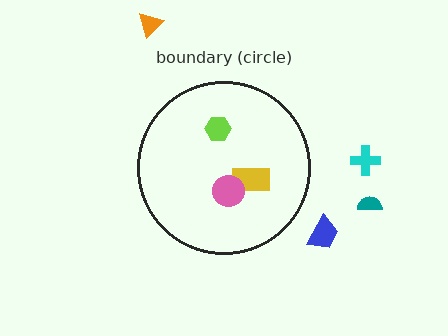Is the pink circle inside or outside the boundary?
Inside.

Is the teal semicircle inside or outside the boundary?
Outside.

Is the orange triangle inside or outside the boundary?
Outside.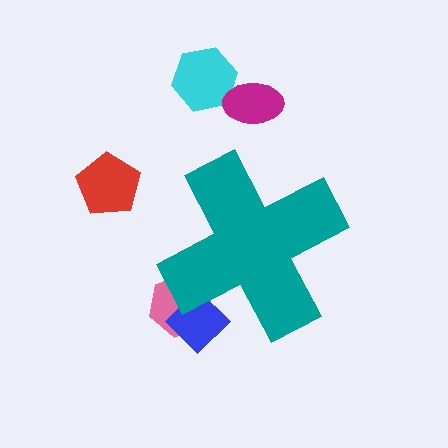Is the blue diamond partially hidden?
Yes, the blue diamond is partially hidden behind the teal cross.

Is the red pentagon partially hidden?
No, the red pentagon is fully visible.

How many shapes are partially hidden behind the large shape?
2 shapes are partially hidden.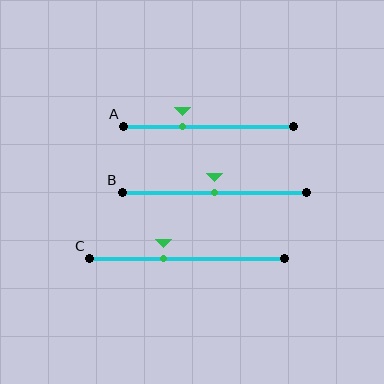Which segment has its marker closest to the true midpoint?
Segment B has its marker closest to the true midpoint.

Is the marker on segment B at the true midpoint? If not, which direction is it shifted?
Yes, the marker on segment B is at the true midpoint.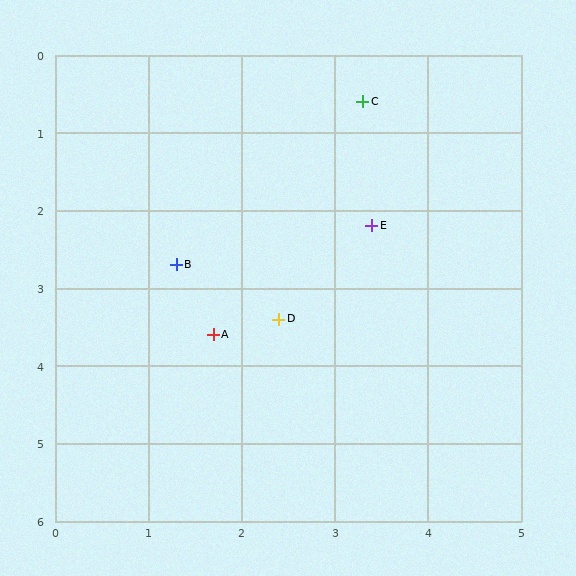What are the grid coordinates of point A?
Point A is at approximately (1.7, 3.6).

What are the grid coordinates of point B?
Point B is at approximately (1.3, 2.7).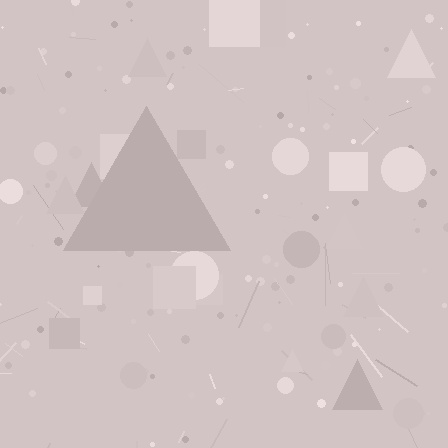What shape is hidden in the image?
A triangle is hidden in the image.